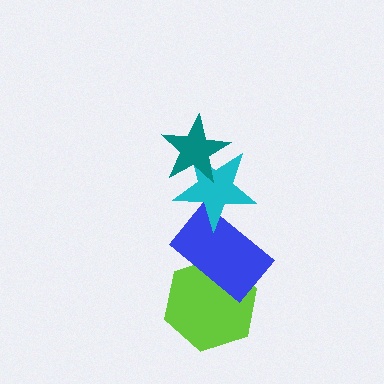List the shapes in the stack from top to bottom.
From top to bottom: the teal star, the cyan star, the blue rectangle, the lime hexagon.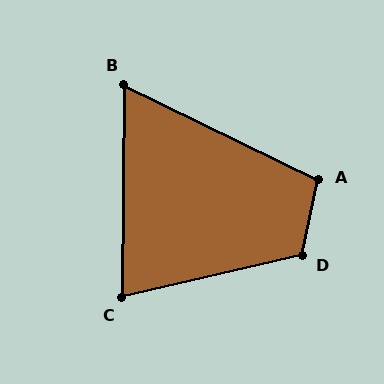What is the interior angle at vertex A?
Approximately 104 degrees (obtuse).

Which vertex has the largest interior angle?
D, at approximately 115 degrees.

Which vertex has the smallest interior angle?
B, at approximately 65 degrees.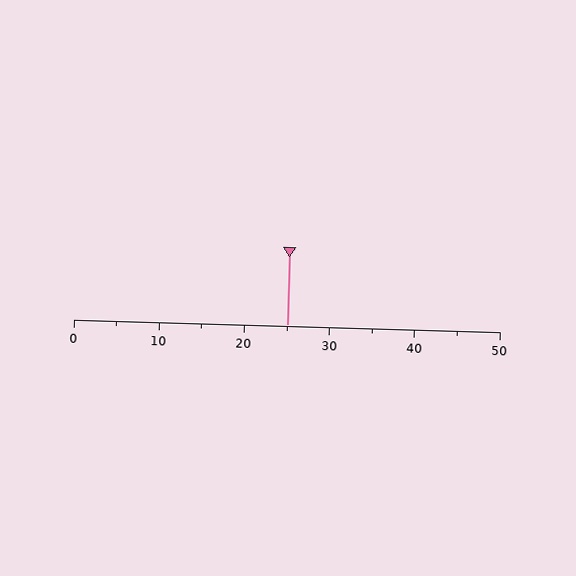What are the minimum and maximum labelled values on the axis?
The axis runs from 0 to 50.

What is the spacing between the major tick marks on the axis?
The major ticks are spaced 10 apart.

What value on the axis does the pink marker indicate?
The marker indicates approximately 25.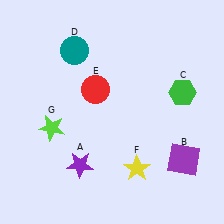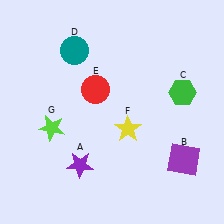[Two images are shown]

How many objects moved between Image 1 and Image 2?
1 object moved between the two images.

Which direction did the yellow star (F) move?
The yellow star (F) moved up.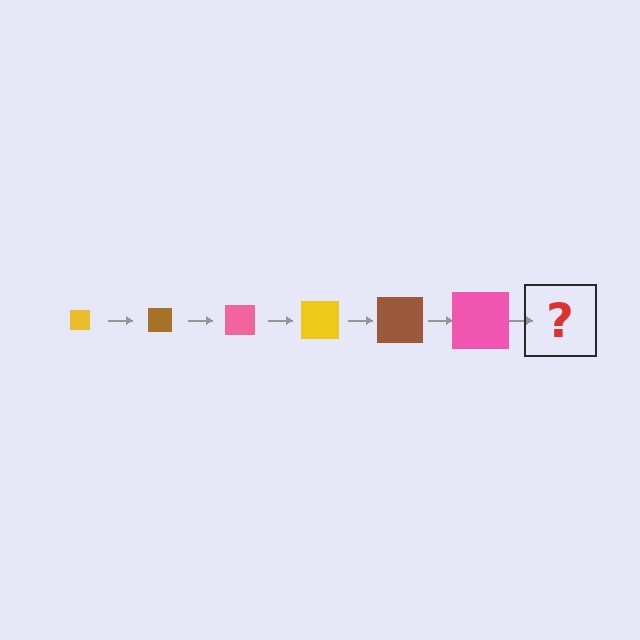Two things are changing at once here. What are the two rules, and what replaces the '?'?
The two rules are that the square grows larger each step and the color cycles through yellow, brown, and pink. The '?' should be a yellow square, larger than the previous one.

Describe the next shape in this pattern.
It should be a yellow square, larger than the previous one.